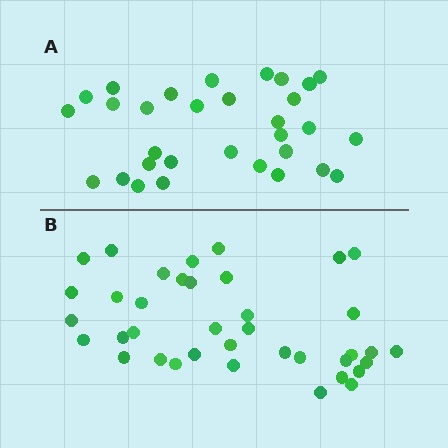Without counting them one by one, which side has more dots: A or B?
Region B (the bottom region) has more dots.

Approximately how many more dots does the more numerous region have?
Region B has roughly 8 or so more dots than region A.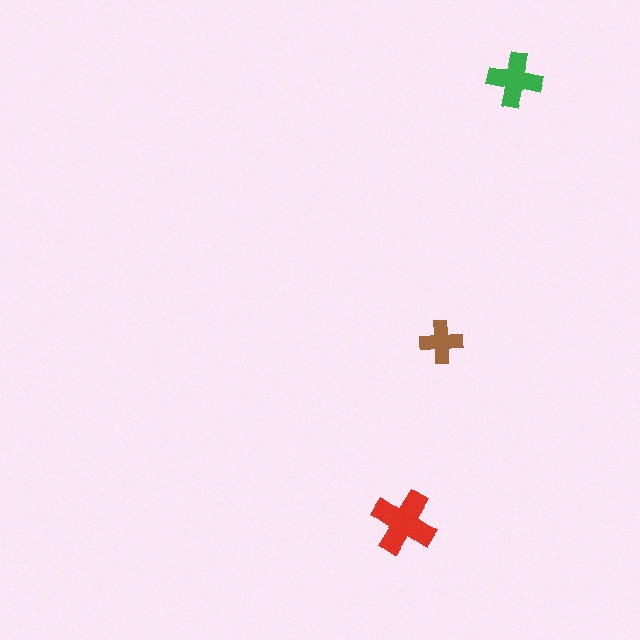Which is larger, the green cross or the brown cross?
The green one.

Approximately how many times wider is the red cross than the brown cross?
About 1.5 times wider.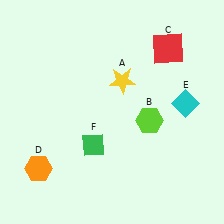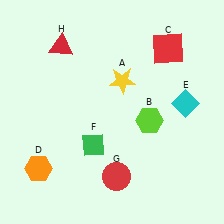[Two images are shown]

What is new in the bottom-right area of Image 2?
A red circle (G) was added in the bottom-right area of Image 2.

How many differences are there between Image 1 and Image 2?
There are 2 differences between the two images.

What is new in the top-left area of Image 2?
A red triangle (H) was added in the top-left area of Image 2.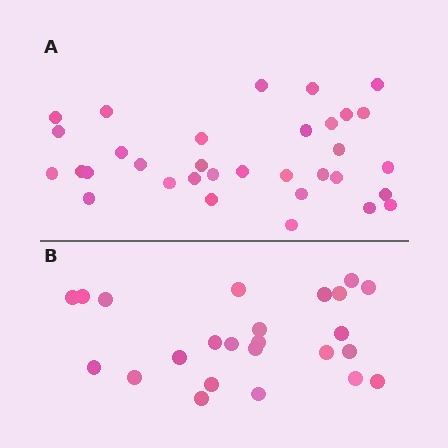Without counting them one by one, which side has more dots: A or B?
Region A (the top region) has more dots.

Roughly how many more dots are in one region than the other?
Region A has roughly 8 or so more dots than region B.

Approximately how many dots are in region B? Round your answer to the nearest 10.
About 20 dots. (The exact count is 24, which rounds to 20.)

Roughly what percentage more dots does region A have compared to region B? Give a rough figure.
About 40% more.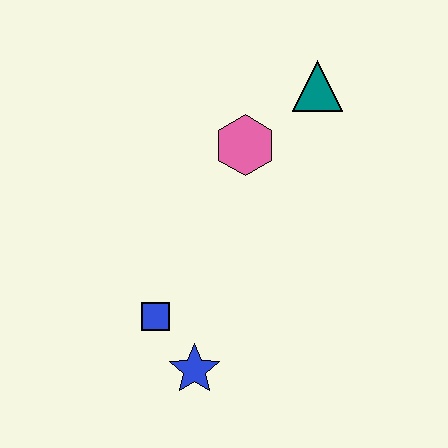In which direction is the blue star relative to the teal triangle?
The blue star is below the teal triangle.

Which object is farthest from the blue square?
The teal triangle is farthest from the blue square.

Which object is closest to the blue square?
The blue star is closest to the blue square.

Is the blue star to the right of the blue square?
Yes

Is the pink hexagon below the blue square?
No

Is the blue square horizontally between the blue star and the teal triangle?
No